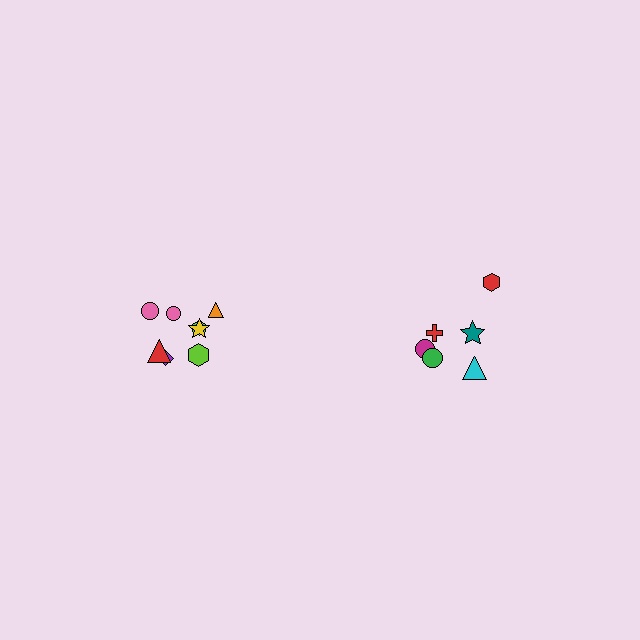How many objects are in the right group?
There are 6 objects.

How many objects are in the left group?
There are 8 objects.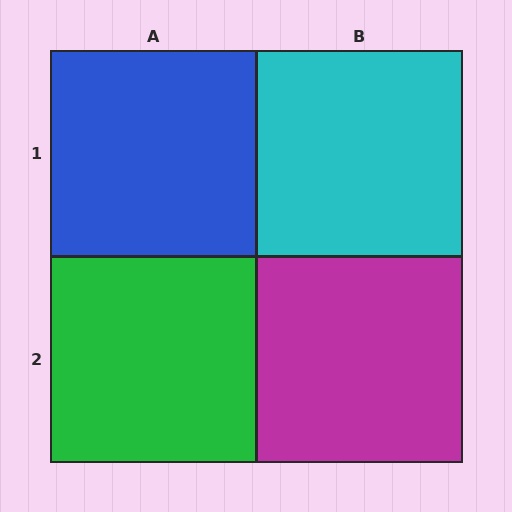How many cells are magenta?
1 cell is magenta.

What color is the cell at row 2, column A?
Green.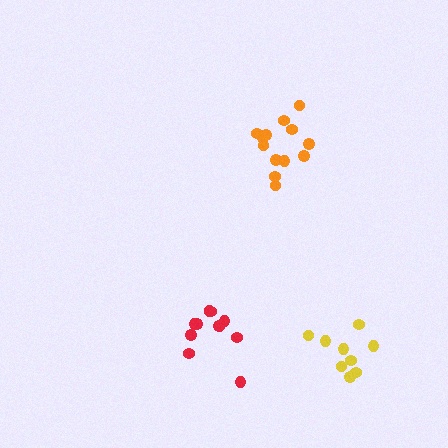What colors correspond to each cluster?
The clusters are colored: orange, red, yellow.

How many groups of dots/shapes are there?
There are 3 groups.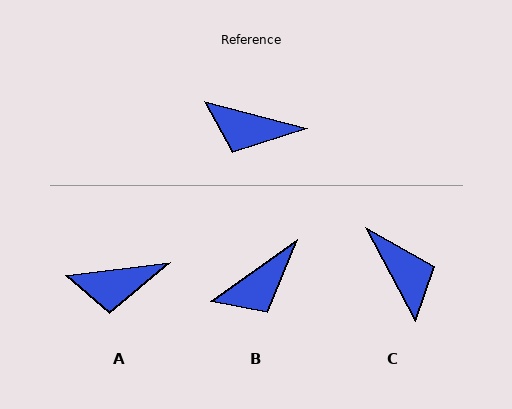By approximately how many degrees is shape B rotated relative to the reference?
Approximately 50 degrees counter-clockwise.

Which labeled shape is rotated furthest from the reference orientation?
C, about 132 degrees away.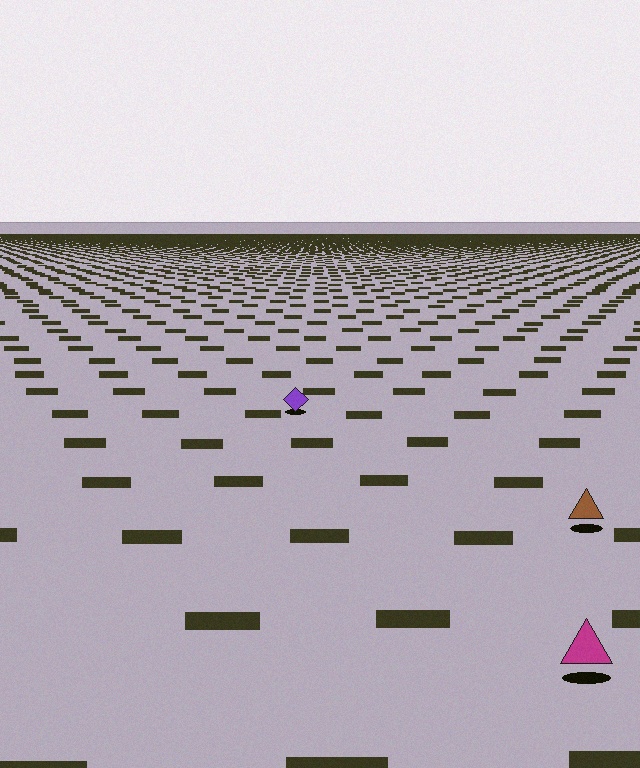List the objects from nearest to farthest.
From nearest to farthest: the magenta triangle, the brown triangle, the purple diamond.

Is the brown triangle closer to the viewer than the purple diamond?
Yes. The brown triangle is closer — you can tell from the texture gradient: the ground texture is coarser near it.